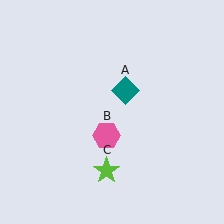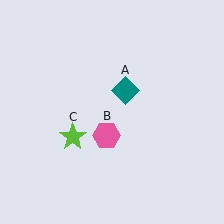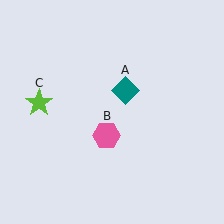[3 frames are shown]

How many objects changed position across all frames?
1 object changed position: lime star (object C).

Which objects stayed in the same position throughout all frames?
Teal diamond (object A) and pink hexagon (object B) remained stationary.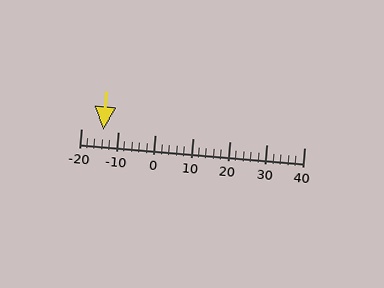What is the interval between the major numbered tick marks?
The major tick marks are spaced 10 units apart.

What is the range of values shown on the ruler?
The ruler shows values from -20 to 40.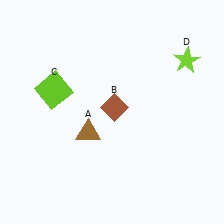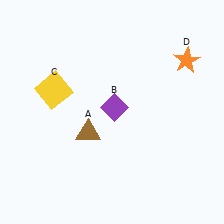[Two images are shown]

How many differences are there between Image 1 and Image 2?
There are 3 differences between the two images.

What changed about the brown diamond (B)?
In Image 1, B is brown. In Image 2, it changed to purple.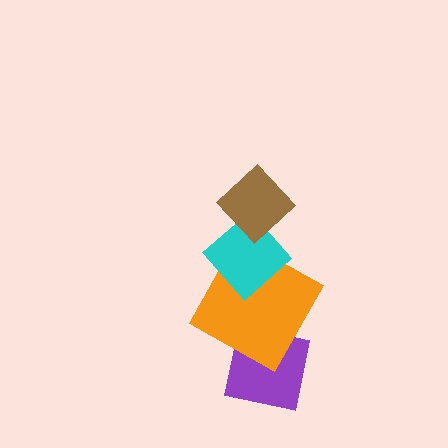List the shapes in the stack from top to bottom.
From top to bottom: the brown diamond, the cyan diamond, the orange square, the purple square.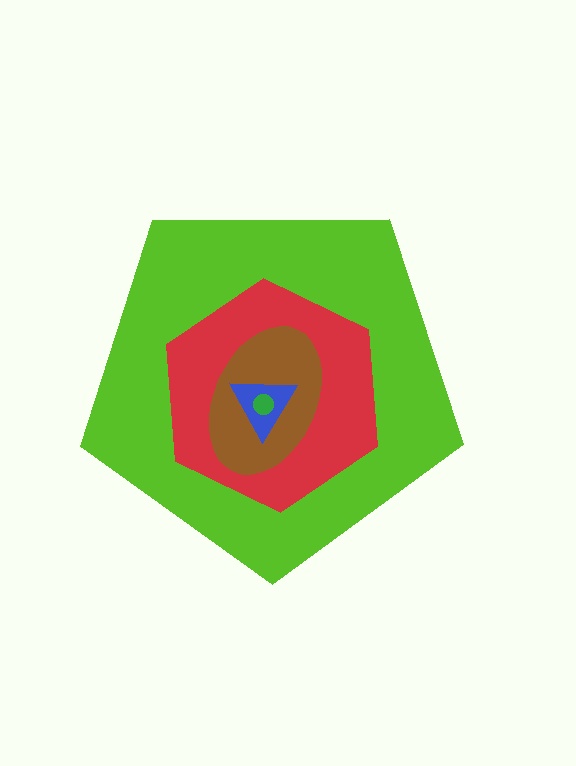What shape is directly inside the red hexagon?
The brown ellipse.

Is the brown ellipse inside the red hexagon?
Yes.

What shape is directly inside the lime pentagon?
The red hexagon.